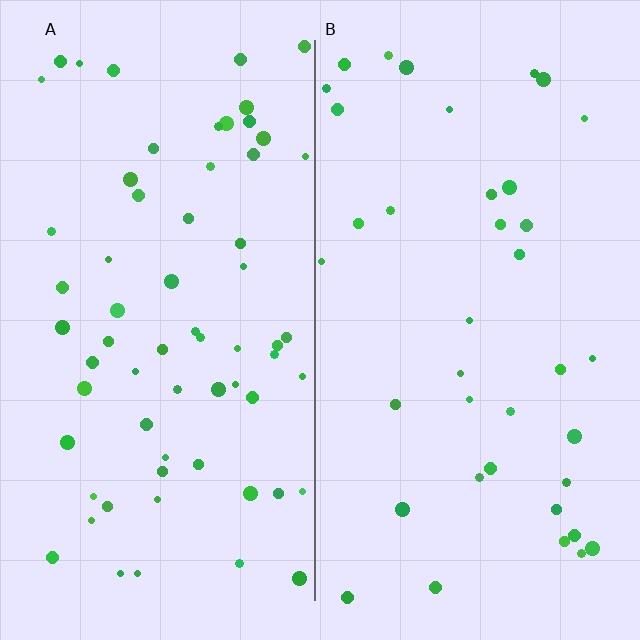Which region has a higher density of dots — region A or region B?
A (the left).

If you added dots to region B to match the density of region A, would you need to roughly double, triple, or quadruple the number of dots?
Approximately double.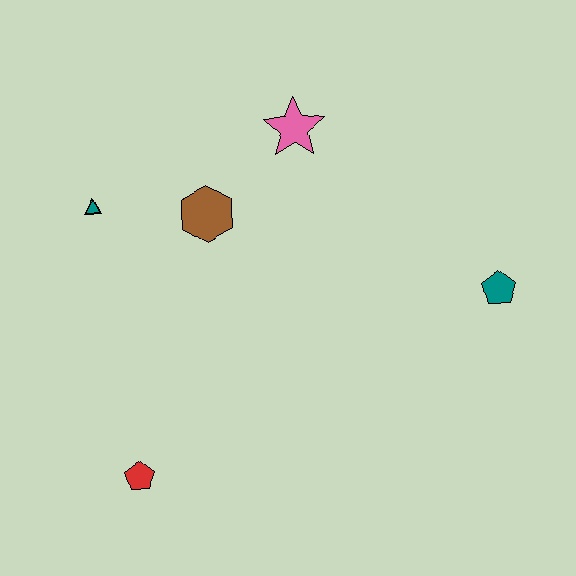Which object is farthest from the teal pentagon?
The teal triangle is farthest from the teal pentagon.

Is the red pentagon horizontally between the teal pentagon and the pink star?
No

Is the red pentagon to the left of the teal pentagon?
Yes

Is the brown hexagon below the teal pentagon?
No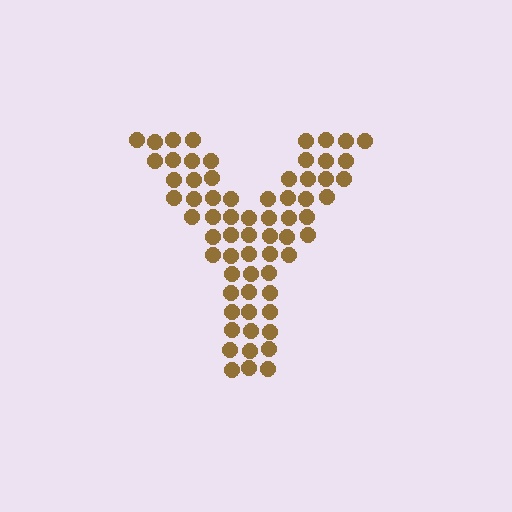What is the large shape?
The large shape is the letter Y.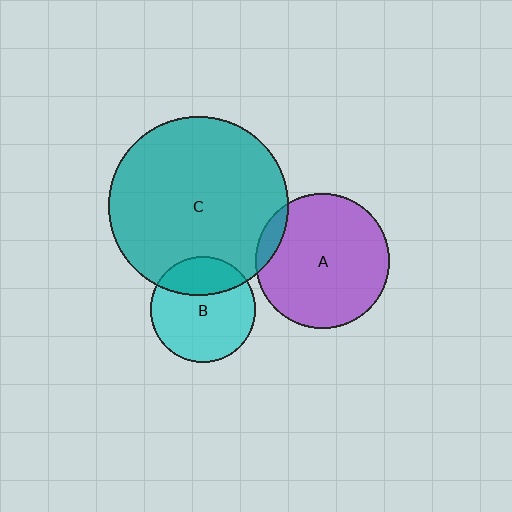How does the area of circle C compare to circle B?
Approximately 2.9 times.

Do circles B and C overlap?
Yes.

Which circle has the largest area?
Circle C (teal).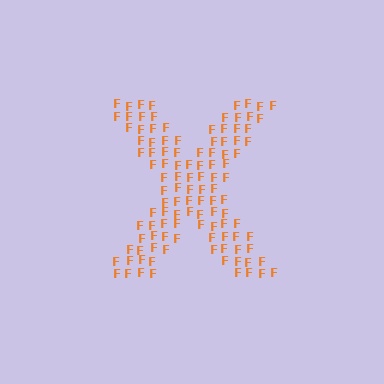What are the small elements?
The small elements are letter F's.